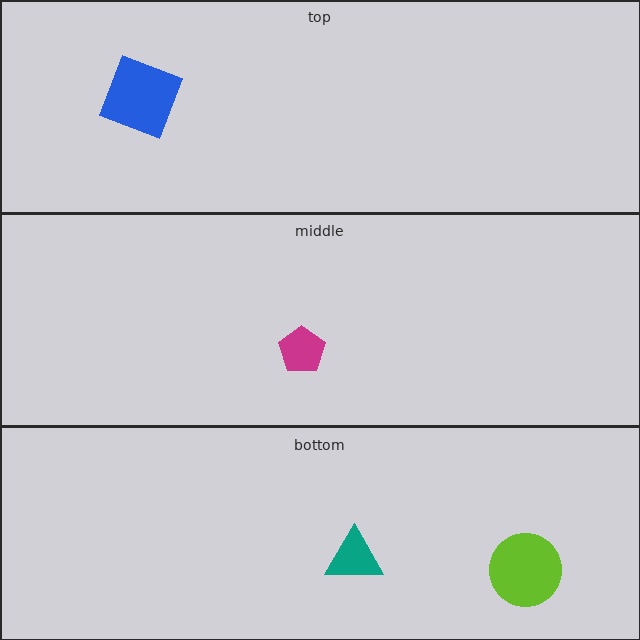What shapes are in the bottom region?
The lime circle, the teal triangle.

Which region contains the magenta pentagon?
The middle region.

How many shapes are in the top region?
1.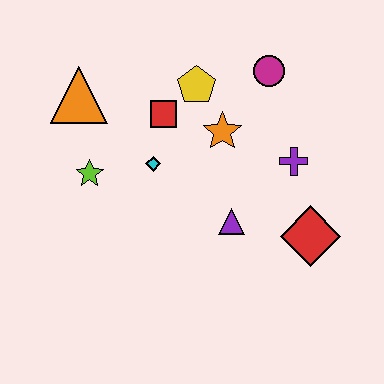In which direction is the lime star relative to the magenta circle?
The lime star is to the left of the magenta circle.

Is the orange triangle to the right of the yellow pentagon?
No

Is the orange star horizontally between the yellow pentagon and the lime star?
No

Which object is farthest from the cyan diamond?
The red diamond is farthest from the cyan diamond.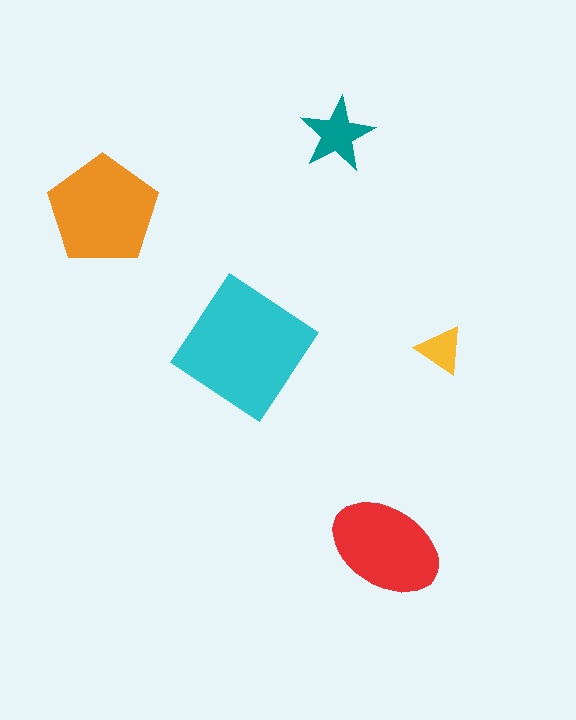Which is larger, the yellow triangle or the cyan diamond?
The cyan diamond.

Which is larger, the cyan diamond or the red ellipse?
The cyan diamond.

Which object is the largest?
The cyan diamond.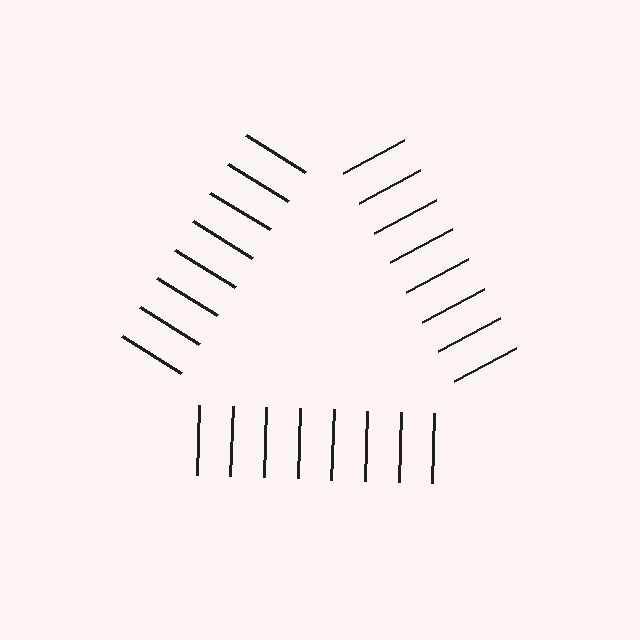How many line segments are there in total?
24 — 8 along each of the 3 edges.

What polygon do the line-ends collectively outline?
An illusory triangle — the line segments terminate on its edges but no continuous stroke is drawn.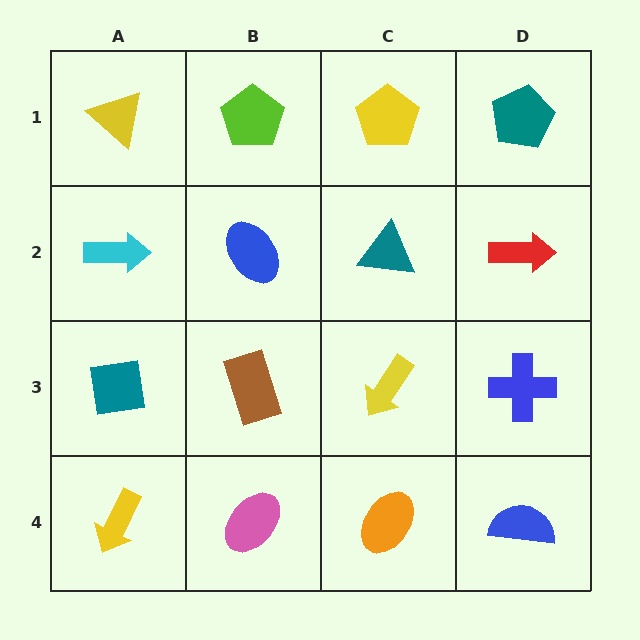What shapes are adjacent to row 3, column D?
A red arrow (row 2, column D), a blue semicircle (row 4, column D), a yellow arrow (row 3, column C).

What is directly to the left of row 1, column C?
A lime pentagon.